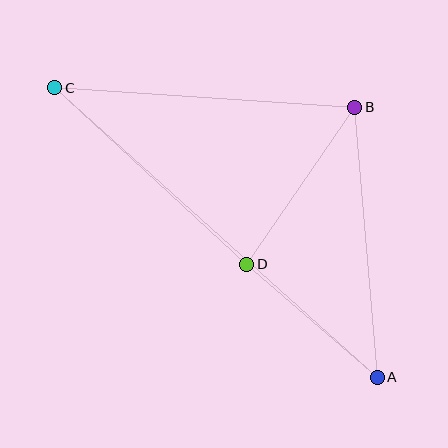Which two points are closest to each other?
Points A and D are closest to each other.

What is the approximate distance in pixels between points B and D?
The distance between B and D is approximately 191 pixels.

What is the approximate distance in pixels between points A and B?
The distance between A and B is approximately 271 pixels.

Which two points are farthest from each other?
Points A and C are farthest from each other.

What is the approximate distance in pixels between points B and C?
The distance between B and C is approximately 301 pixels.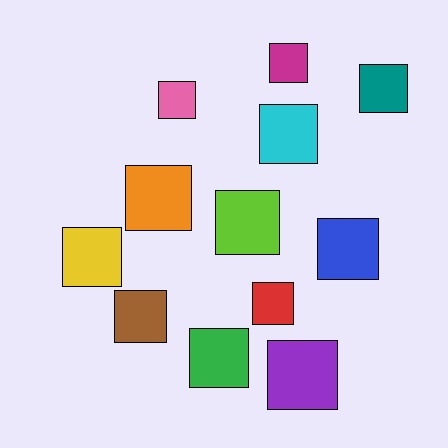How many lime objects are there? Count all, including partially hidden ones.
There is 1 lime object.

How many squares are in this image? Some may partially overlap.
There are 12 squares.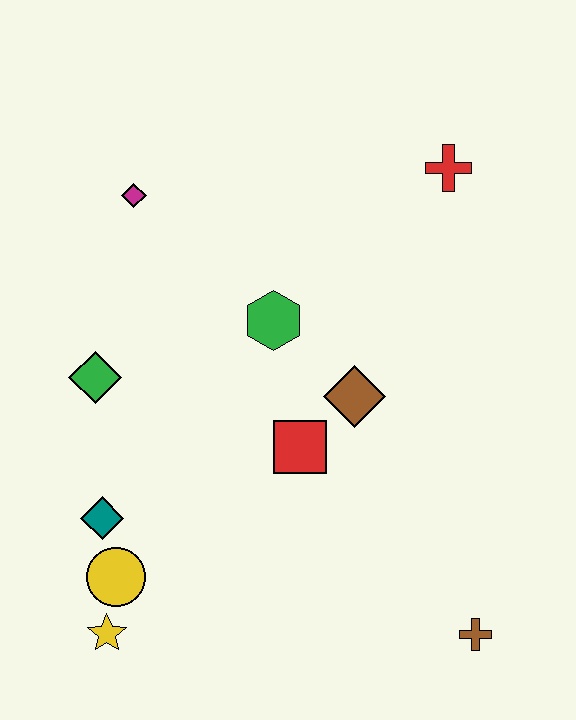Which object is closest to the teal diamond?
The yellow circle is closest to the teal diamond.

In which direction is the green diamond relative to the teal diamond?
The green diamond is above the teal diamond.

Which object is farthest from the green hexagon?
The brown cross is farthest from the green hexagon.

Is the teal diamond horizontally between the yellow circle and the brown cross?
No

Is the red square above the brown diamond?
No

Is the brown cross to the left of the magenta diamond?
No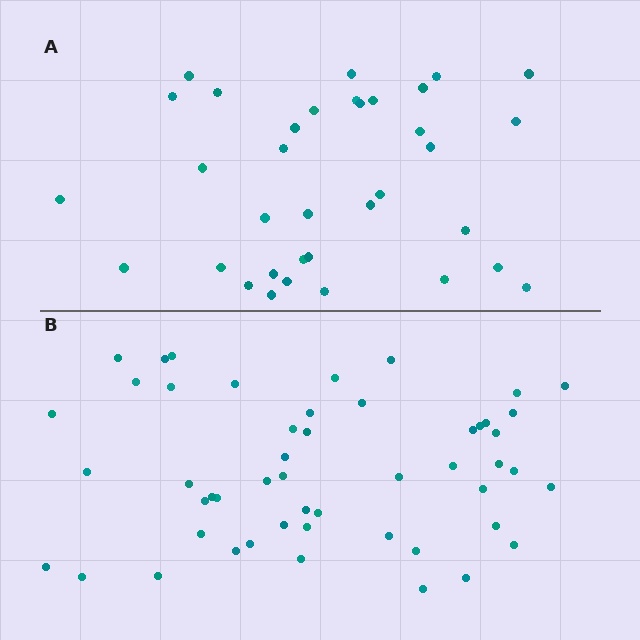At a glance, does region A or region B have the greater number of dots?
Region B (the bottom region) has more dots.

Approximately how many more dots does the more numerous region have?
Region B has approximately 15 more dots than region A.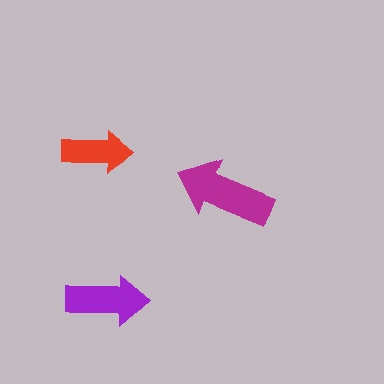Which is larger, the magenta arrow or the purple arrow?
The magenta one.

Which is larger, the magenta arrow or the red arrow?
The magenta one.